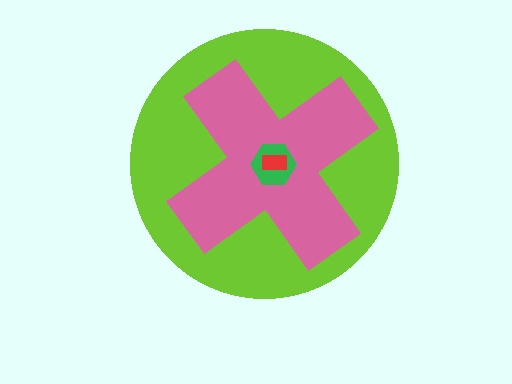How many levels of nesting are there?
4.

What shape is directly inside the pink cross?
The green hexagon.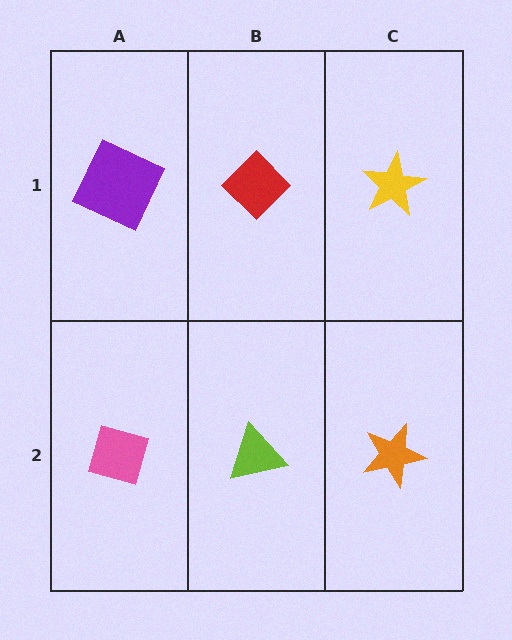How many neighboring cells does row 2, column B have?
3.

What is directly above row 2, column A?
A purple square.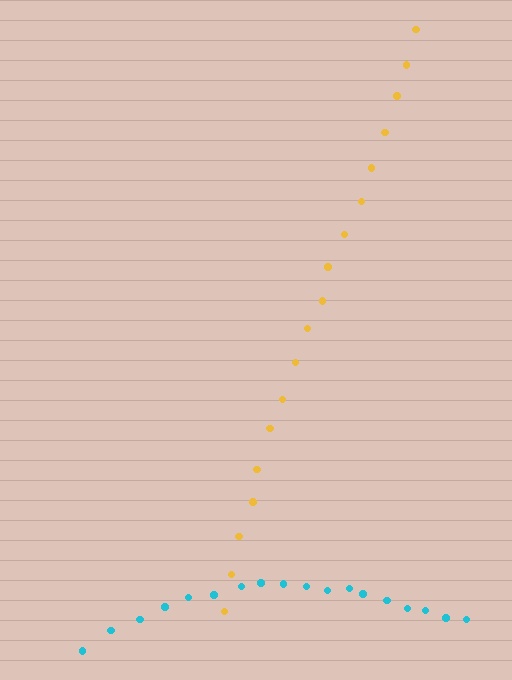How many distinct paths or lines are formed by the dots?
There are 2 distinct paths.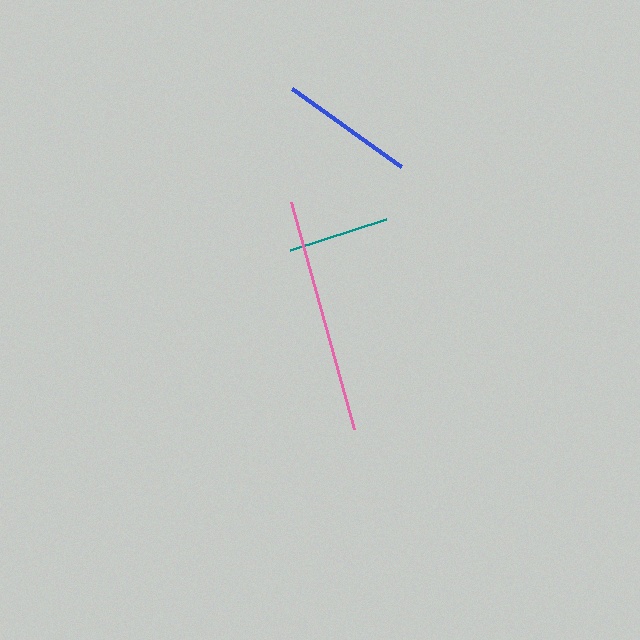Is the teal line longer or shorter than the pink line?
The pink line is longer than the teal line.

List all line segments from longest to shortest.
From longest to shortest: pink, blue, teal.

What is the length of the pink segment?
The pink segment is approximately 236 pixels long.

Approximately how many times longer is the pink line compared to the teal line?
The pink line is approximately 2.3 times the length of the teal line.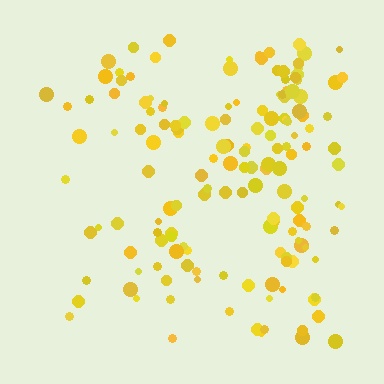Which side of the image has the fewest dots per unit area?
The left.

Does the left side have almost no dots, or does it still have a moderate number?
Still a moderate number, just noticeably fewer than the right.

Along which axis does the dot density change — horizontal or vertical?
Horizontal.